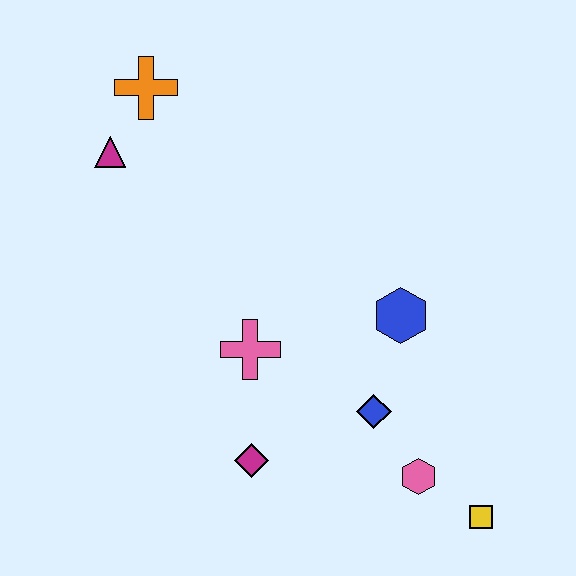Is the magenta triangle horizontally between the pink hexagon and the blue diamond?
No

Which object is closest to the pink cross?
The magenta diamond is closest to the pink cross.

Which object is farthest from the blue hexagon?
The orange cross is farthest from the blue hexagon.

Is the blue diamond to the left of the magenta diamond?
No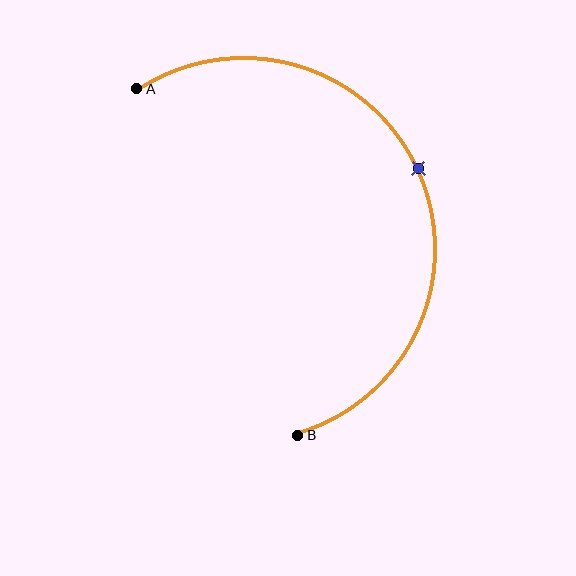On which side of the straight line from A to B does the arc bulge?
The arc bulges to the right of the straight line connecting A and B.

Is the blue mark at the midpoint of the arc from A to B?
Yes. The blue mark lies on the arc at equal arc-length from both A and B — it is the arc midpoint.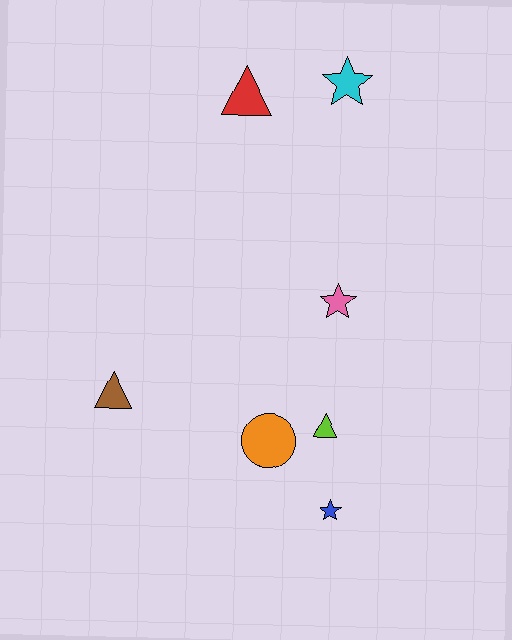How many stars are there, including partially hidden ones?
There are 3 stars.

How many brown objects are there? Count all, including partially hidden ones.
There is 1 brown object.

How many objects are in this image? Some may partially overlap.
There are 7 objects.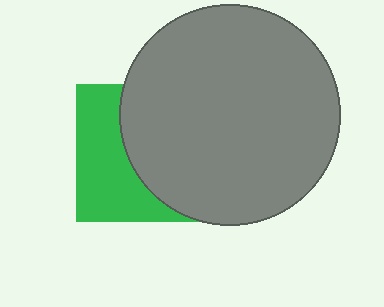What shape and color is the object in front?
The object in front is a gray circle.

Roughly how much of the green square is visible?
A small part of it is visible (roughly 44%).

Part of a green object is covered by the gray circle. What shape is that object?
It is a square.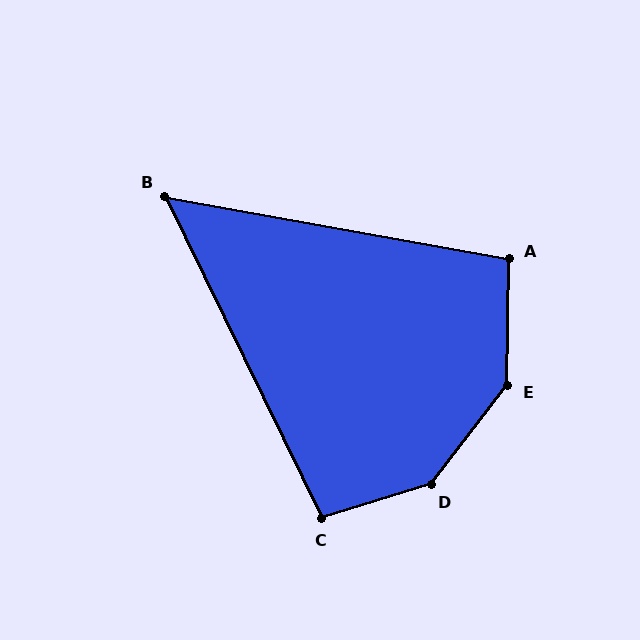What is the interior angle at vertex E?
Approximately 143 degrees (obtuse).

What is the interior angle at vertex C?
Approximately 99 degrees (obtuse).